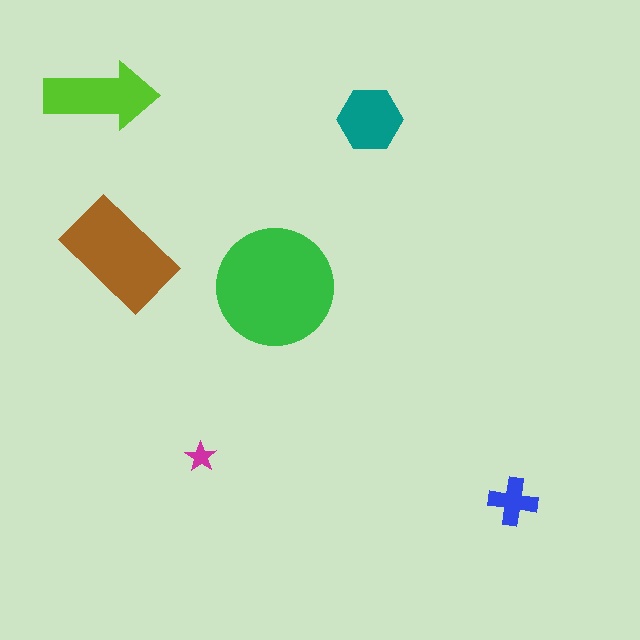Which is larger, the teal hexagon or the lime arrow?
The lime arrow.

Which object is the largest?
The green circle.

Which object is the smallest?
The magenta star.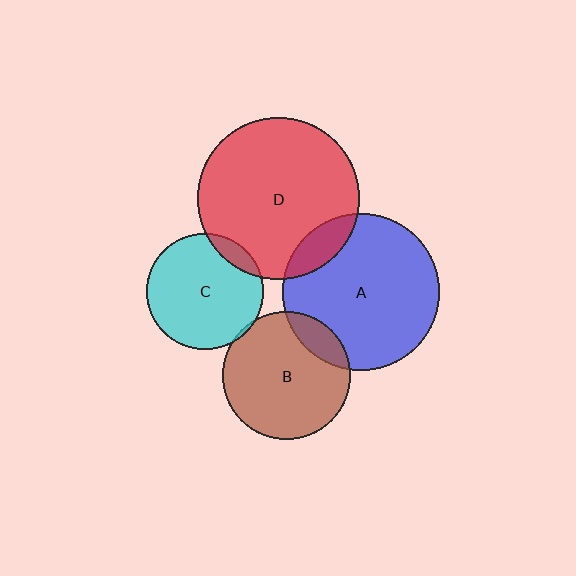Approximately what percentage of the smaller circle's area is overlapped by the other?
Approximately 15%.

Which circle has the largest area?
Circle D (red).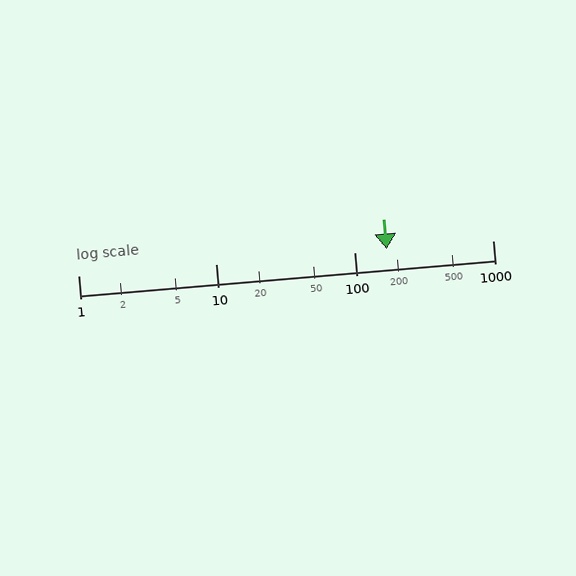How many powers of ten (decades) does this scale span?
The scale spans 3 decades, from 1 to 1000.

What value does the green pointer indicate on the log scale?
The pointer indicates approximately 170.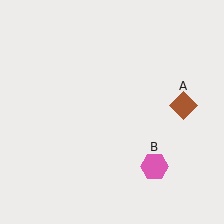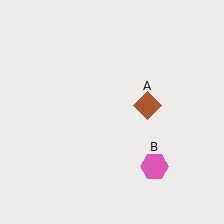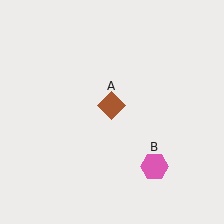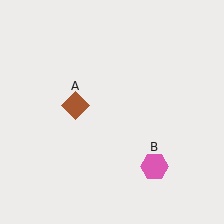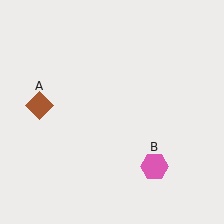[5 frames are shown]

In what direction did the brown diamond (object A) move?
The brown diamond (object A) moved left.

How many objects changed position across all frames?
1 object changed position: brown diamond (object A).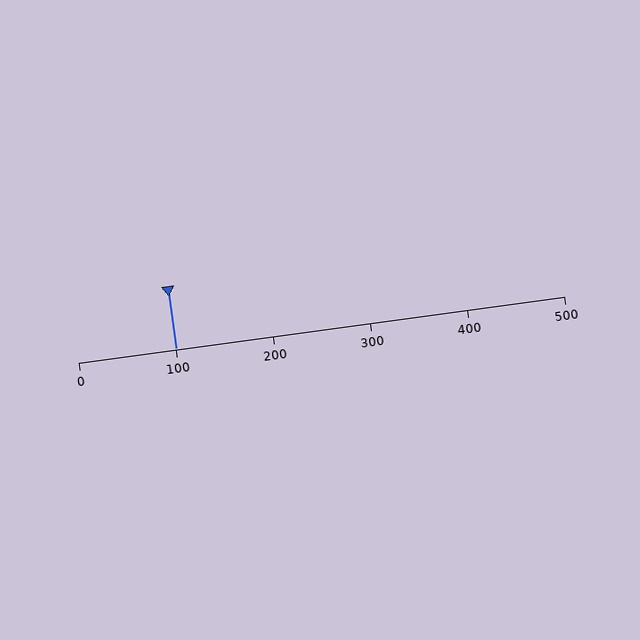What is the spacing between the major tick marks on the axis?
The major ticks are spaced 100 apart.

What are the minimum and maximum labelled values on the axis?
The axis runs from 0 to 500.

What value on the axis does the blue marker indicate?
The marker indicates approximately 100.